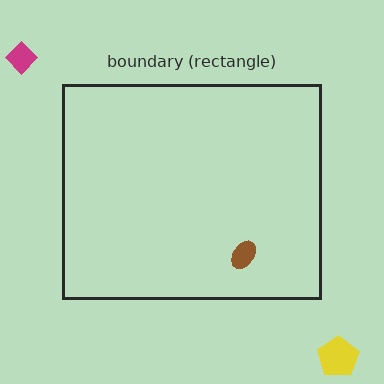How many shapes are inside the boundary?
1 inside, 2 outside.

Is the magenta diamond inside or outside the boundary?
Outside.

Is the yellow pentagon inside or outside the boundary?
Outside.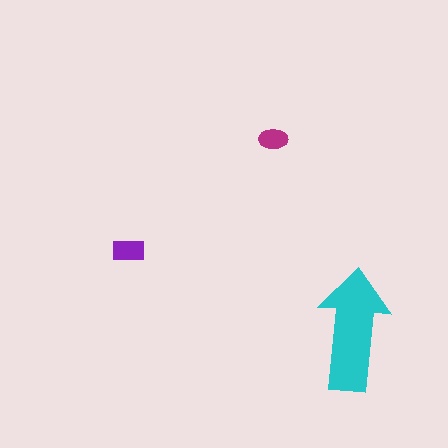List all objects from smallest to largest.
The magenta ellipse, the purple rectangle, the cyan arrow.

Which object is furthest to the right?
The cyan arrow is rightmost.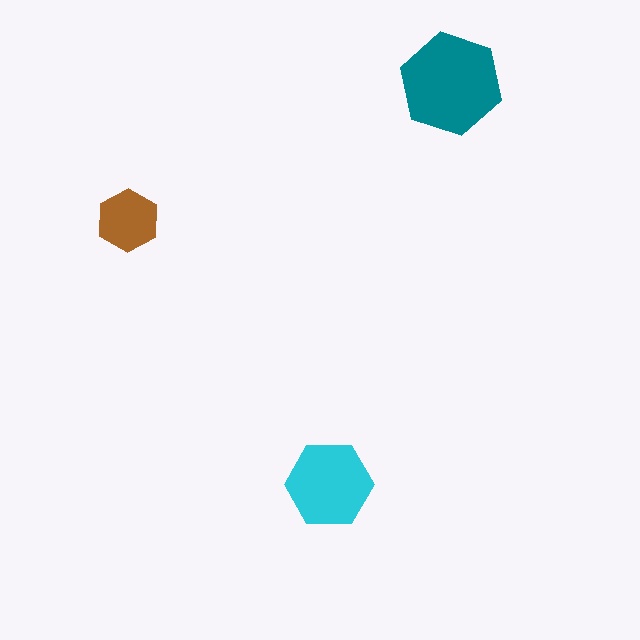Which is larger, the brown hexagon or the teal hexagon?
The teal one.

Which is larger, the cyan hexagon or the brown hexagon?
The cyan one.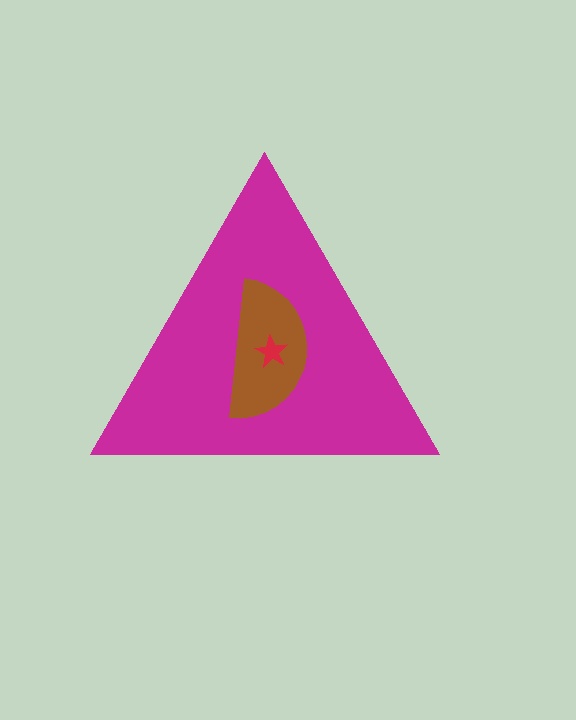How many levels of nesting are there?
3.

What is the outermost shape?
The magenta triangle.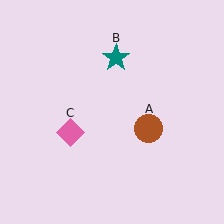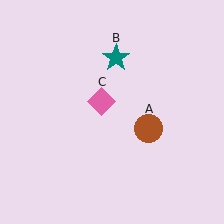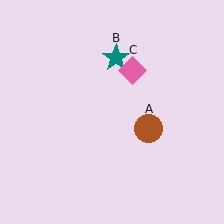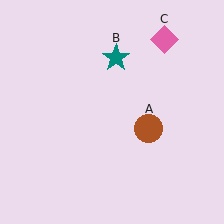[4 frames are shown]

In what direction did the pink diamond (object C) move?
The pink diamond (object C) moved up and to the right.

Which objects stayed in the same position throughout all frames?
Brown circle (object A) and teal star (object B) remained stationary.